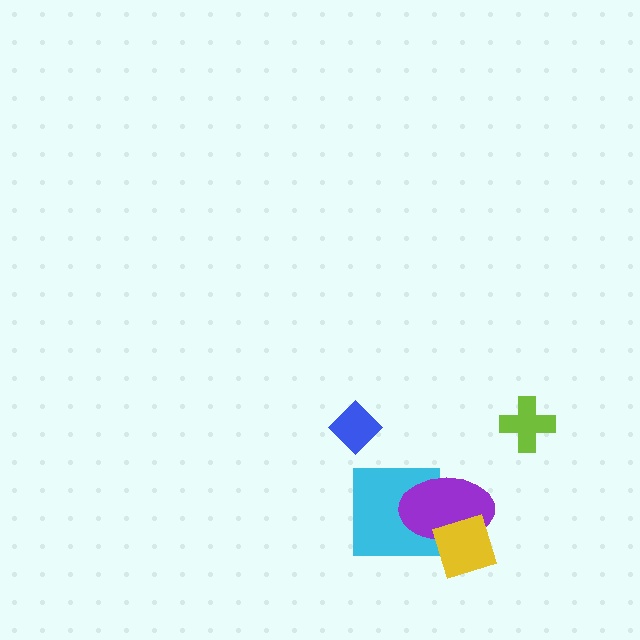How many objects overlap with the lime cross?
0 objects overlap with the lime cross.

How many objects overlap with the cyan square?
1 object overlaps with the cyan square.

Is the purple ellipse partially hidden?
Yes, it is partially covered by another shape.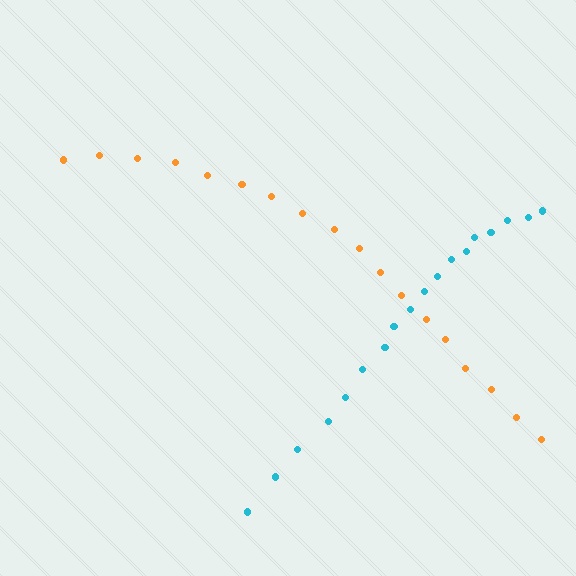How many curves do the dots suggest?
There are 2 distinct paths.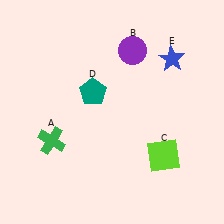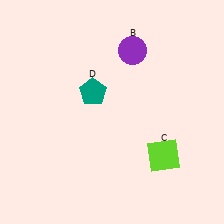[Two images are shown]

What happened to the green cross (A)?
The green cross (A) was removed in Image 2. It was in the bottom-left area of Image 1.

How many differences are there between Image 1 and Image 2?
There are 2 differences between the two images.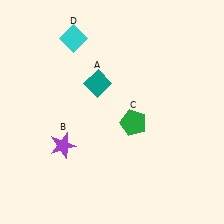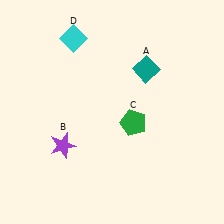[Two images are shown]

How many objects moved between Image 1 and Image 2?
1 object moved between the two images.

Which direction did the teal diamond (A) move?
The teal diamond (A) moved right.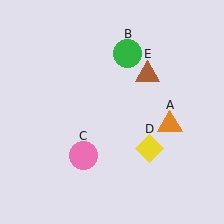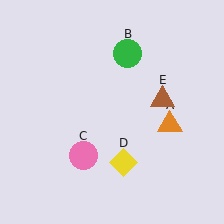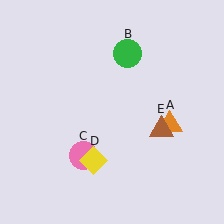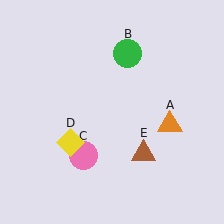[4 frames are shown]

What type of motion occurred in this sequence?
The yellow diamond (object D), brown triangle (object E) rotated clockwise around the center of the scene.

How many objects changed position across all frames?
2 objects changed position: yellow diamond (object D), brown triangle (object E).